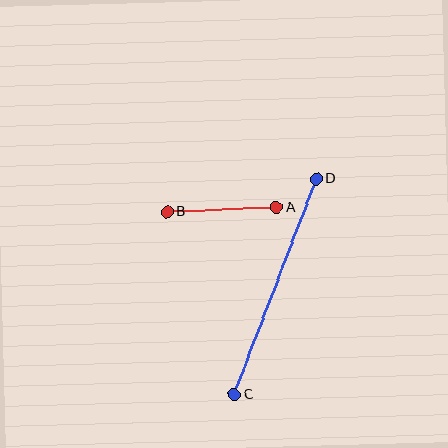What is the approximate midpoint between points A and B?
The midpoint is at approximately (222, 209) pixels.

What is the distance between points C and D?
The distance is approximately 231 pixels.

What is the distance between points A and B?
The distance is approximately 110 pixels.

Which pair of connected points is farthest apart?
Points C and D are farthest apart.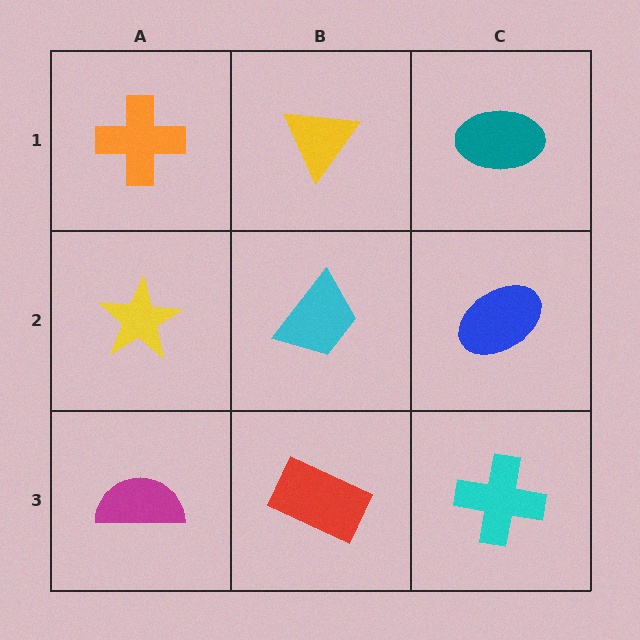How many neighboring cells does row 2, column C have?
3.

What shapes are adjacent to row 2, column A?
An orange cross (row 1, column A), a magenta semicircle (row 3, column A), a cyan trapezoid (row 2, column B).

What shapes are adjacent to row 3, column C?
A blue ellipse (row 2, column C), a red rectangle (row 3, column B).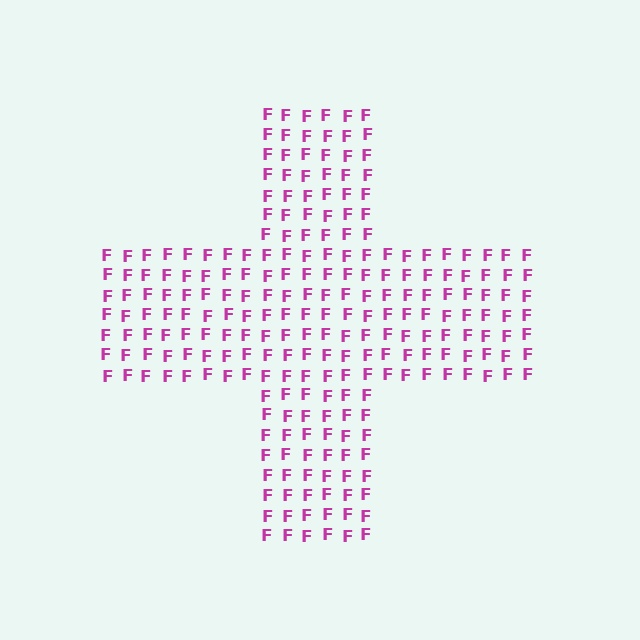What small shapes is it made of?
It is made of small letter F's.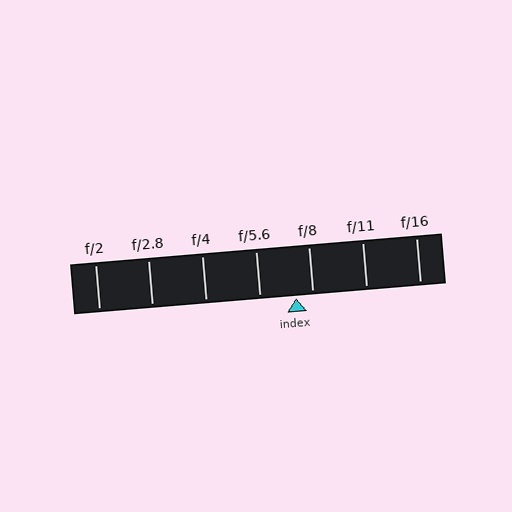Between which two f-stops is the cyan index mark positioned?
The index mark is between f/5.6 and f/8.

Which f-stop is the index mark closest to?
The index mark is closest to f/8.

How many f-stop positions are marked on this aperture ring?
There are 7 f-stop positions marked.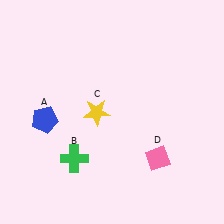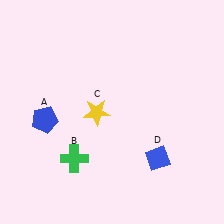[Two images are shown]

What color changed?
The diamond (D) changed from pink in Image 1 to blue in Image 2.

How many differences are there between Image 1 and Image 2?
There is 1 difference between the two images.